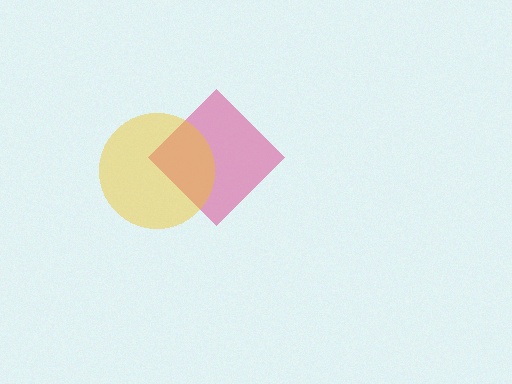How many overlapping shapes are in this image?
There are 2 overlapping shapes in the image.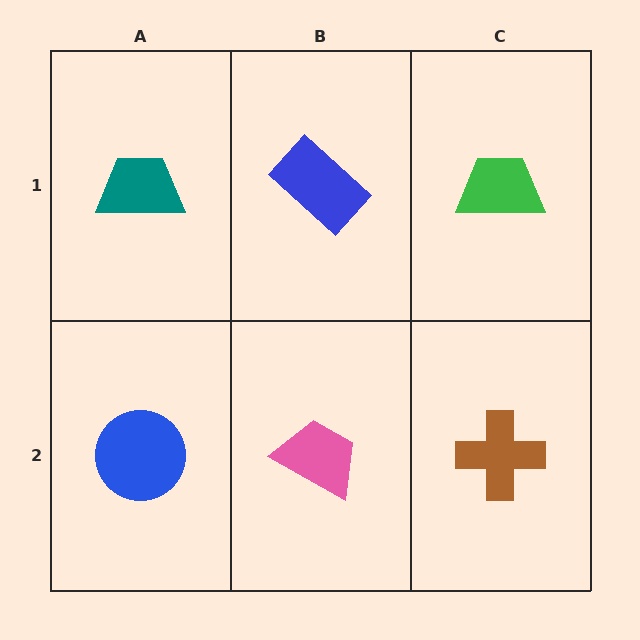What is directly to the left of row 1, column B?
A teal trapezoid.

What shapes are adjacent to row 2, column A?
A teal trapezoid (row 1, column A), a pink trapezoid (row 2, column B).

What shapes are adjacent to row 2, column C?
A green trapezoid (row 1, column C), a pink trapezoid (row 2, column B).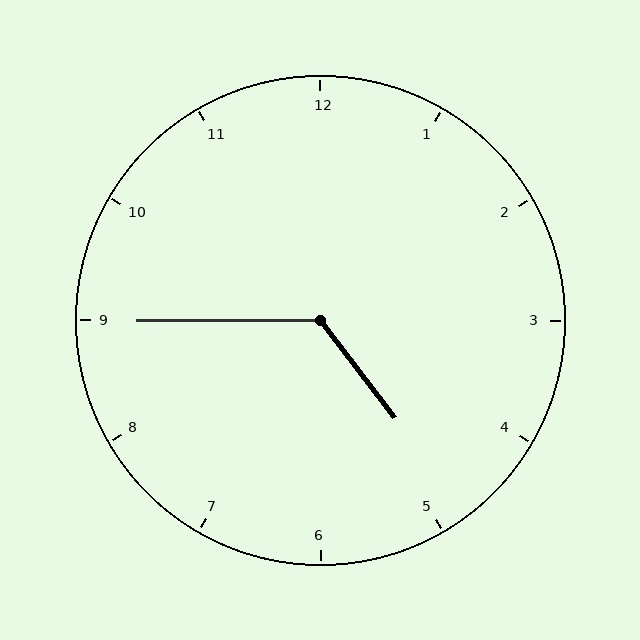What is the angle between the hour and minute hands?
Approximately 128 degrees.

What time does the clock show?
4:45.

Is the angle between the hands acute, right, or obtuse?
It is obtuse.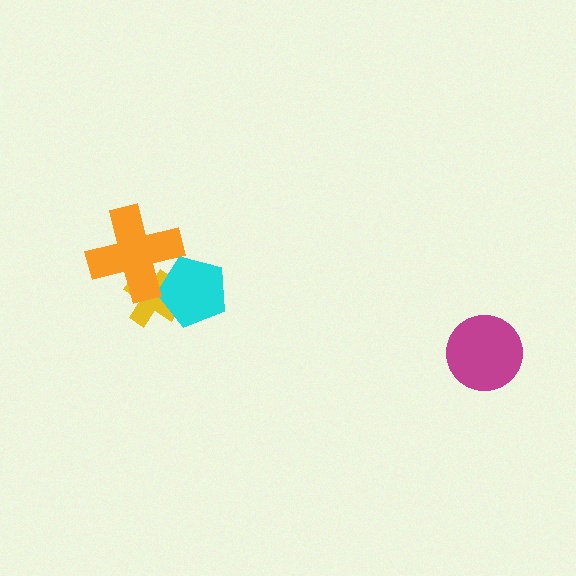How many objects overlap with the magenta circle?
0 objects overlap with the magenta circle.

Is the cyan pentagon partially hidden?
Yes, it is partially covered by another shape.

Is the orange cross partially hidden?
No, no other shape covers it.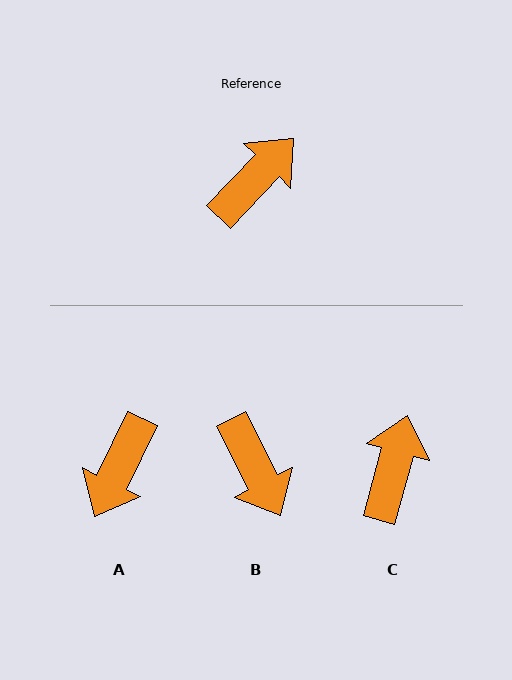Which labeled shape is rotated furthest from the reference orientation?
A, about 163 degrees away.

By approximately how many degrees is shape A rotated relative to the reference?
Approximately 163 degrees clockwise.